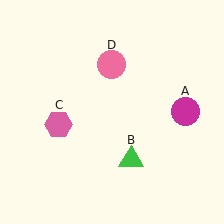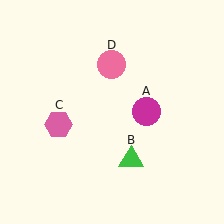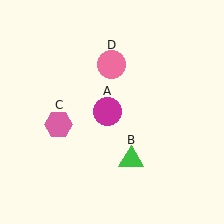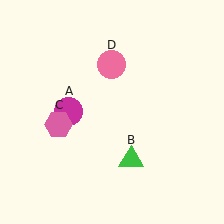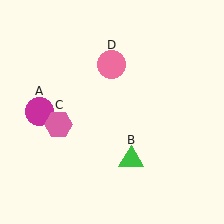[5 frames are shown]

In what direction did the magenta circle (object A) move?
The magenta circle (object A) moved left.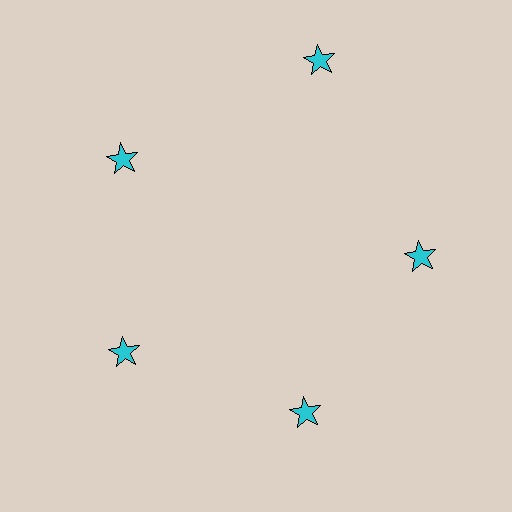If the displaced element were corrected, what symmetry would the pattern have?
It would have 5-fold rotational symmetry — the pattern would map onto itself every 72 degrees.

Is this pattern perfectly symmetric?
No. The 5 cyan stars are arranged in a ring, but one element near the 1 o'clock position is pushed outward from the center, breaking the 5-fold rotational symmetry.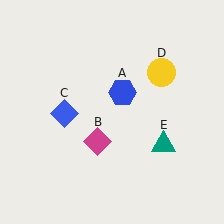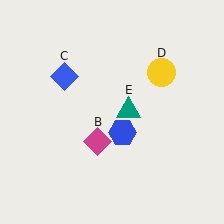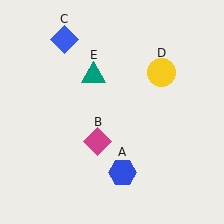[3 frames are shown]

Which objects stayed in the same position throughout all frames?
Magenta diamond (object B) and yellow circle (object D) remained stationary.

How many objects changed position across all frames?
3 objects changed position: blue hexagon (object A), blue diamond (object C), teal triangle (object E).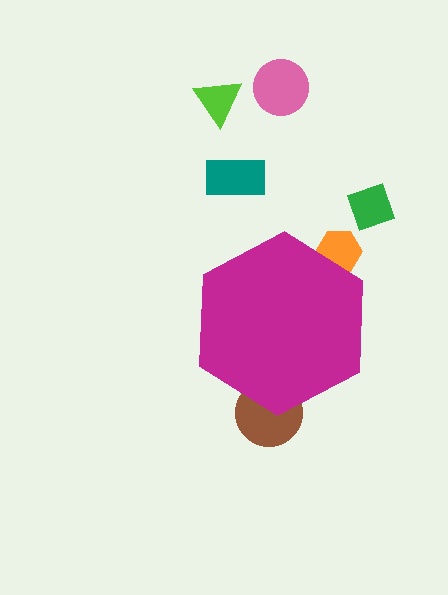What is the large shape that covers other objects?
A magenta hexagon.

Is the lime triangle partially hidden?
No, the lime triangle is fully visible.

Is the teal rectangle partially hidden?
No, the teal rectangle is fully visible.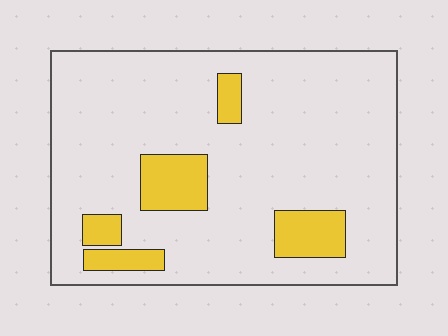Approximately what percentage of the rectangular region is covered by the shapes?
Approximately 15%.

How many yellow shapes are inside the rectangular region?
5.